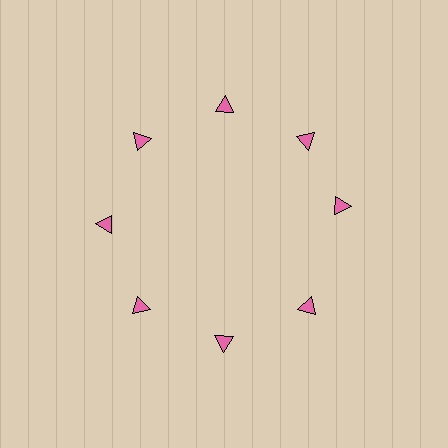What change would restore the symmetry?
The symmetry would be restored by rotating it back into even spacing with its neighbors so that all 8 triangles sit at equal angles and equal distance from the center.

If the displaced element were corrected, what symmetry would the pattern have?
It would have 8-fold rotational symmetry — the pattern would map onto itself every 45 degrees.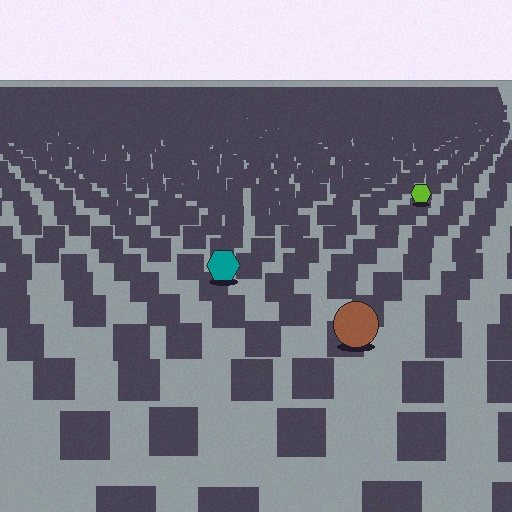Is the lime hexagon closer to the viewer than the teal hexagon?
No. The teal hexagon is closer — you can tell from the texture gradient: the ground texture is coarser near it.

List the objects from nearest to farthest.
From nearest to farthest: the brown circle, the teal hexagon, the lime hexagon.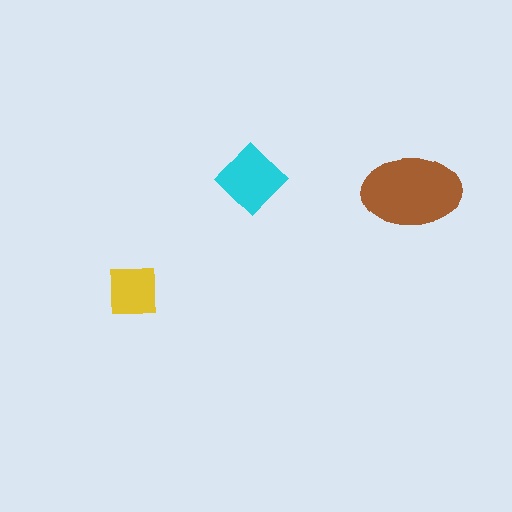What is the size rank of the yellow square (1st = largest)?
3rd.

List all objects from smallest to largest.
The yellow square, the cyan diamond, the brown ellipse.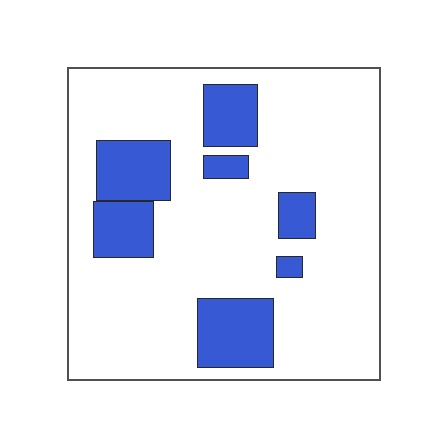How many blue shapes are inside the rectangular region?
7.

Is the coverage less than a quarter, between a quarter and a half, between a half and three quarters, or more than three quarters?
Less than a quarter.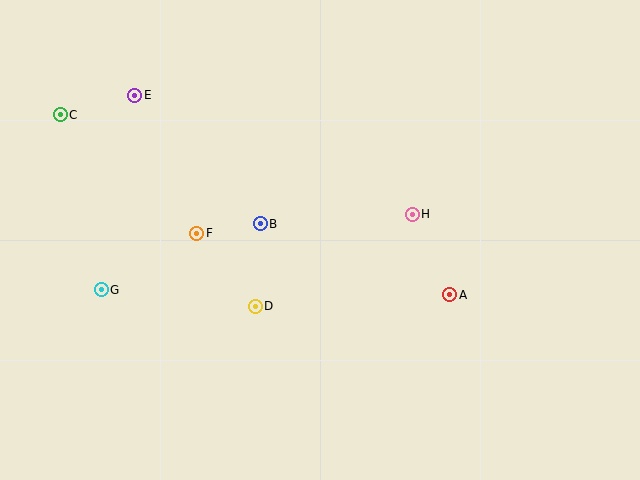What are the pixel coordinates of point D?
Point D is at (255, 306).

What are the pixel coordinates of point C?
Point C is at (60, 115).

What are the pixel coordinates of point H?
Point H is at (412, 214).